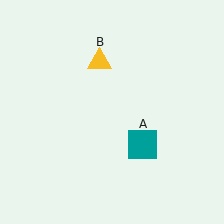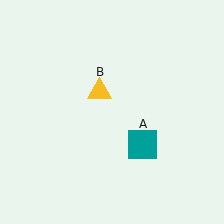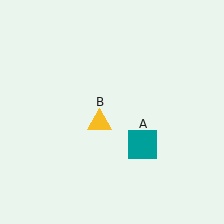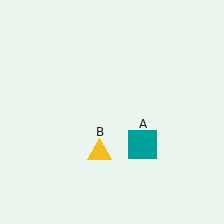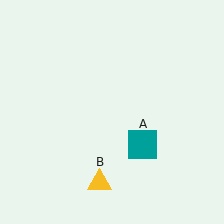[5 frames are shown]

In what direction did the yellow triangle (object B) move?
The yellow triangle (object B) moved down.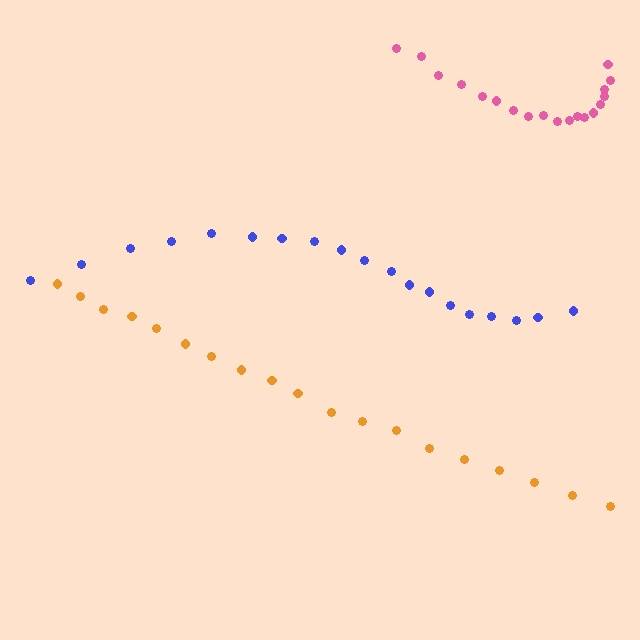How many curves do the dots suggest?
There are 3 distinct paths.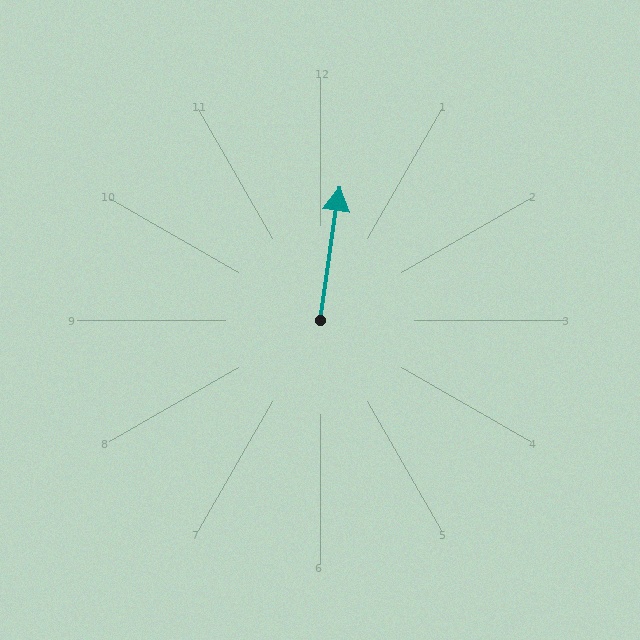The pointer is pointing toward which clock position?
Roughly 12 o'clock.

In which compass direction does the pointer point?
North.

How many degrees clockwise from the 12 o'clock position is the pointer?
Approximately 8 degrees.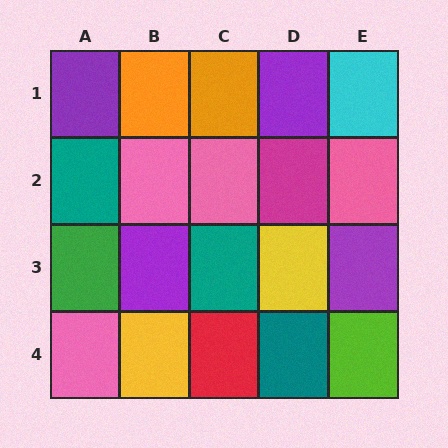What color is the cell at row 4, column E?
Lime.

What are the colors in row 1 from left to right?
Purple, orange, orange, purple, cyan.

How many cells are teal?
3 cells are teal.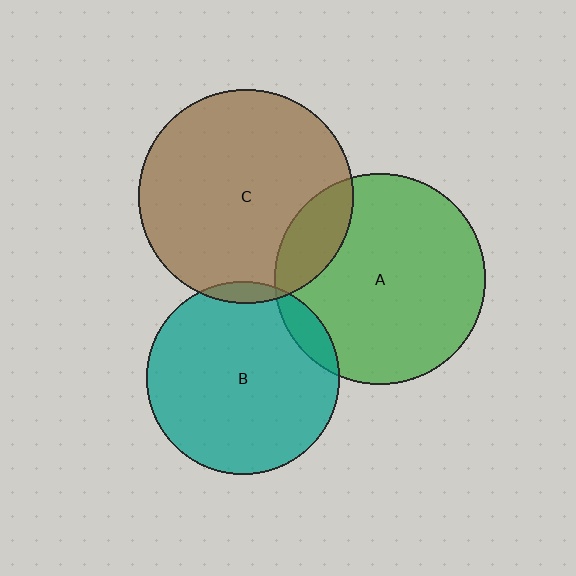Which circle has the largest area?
Circle C (brown).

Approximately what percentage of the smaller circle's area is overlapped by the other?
Approximately 5%.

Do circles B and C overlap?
Yes.